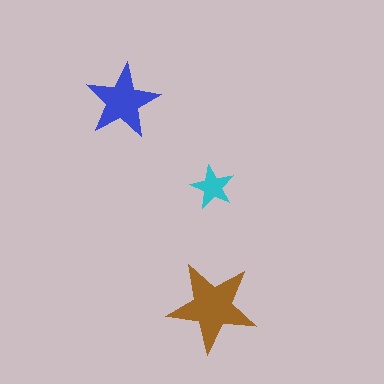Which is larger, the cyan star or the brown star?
The brown one.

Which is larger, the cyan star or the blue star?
The blue one.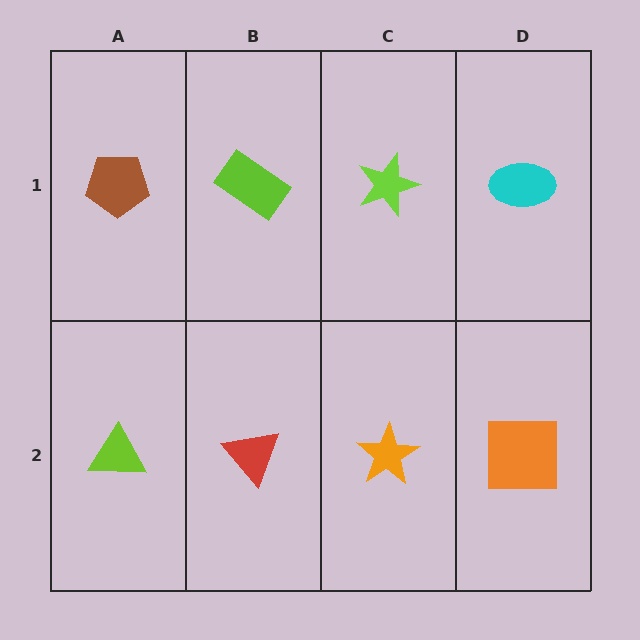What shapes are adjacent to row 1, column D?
An orange square (row 2, column D), a lime star (row 1, column C).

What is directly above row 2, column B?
A lime rectangle.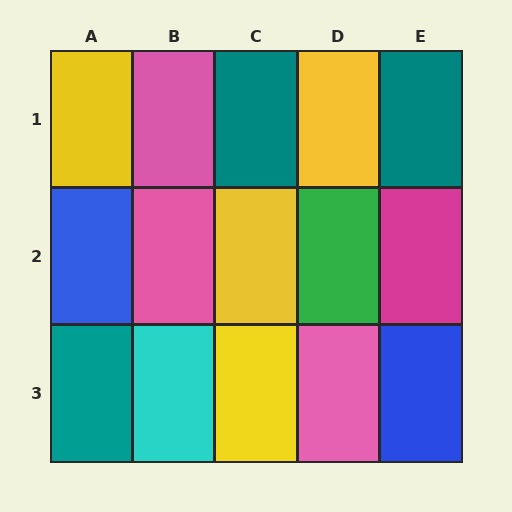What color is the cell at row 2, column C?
Yellow.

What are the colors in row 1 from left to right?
Yellow, pink, teal, yellow, teal.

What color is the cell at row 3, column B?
Cyan.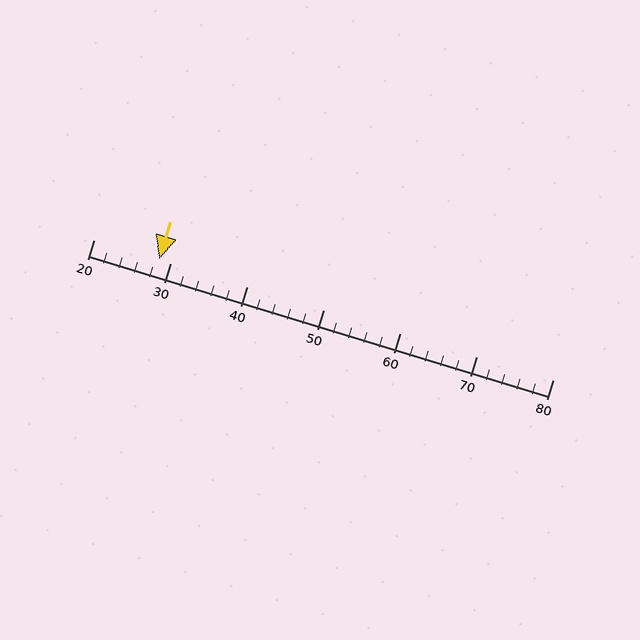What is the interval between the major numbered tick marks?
The major tick marks are spaced 10 units apart.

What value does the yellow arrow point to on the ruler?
The yellow arrow points to approximately 29.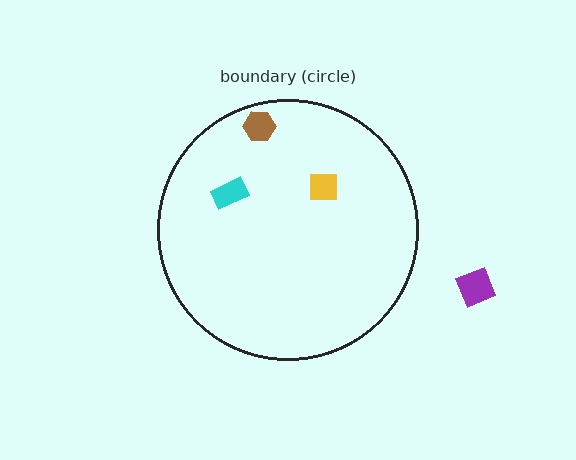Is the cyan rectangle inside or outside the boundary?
Inside.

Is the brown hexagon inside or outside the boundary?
Inside.